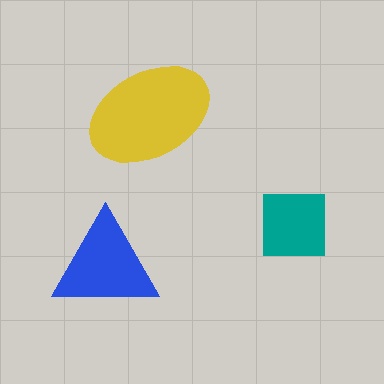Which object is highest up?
The yellow ellipse is topmost.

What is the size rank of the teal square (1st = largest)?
3rd.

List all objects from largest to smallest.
The yellow ellipse, the blue triangle, the teal square.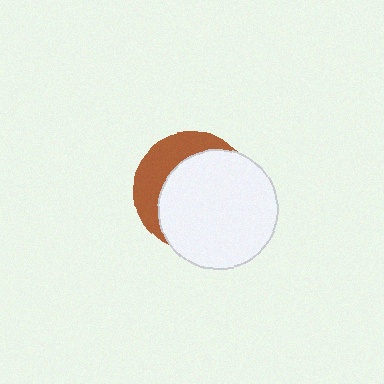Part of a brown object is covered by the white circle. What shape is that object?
It is a circle.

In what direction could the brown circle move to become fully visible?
The brown circle could move toward the upper-left. That would shift it out from behind the white circle entirely.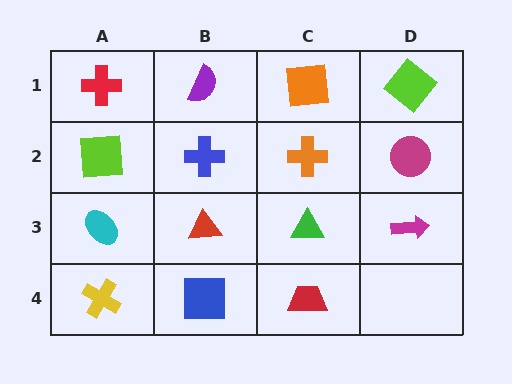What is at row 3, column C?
A green triangle.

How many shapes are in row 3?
4 shapes.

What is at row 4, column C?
A red trapezoid.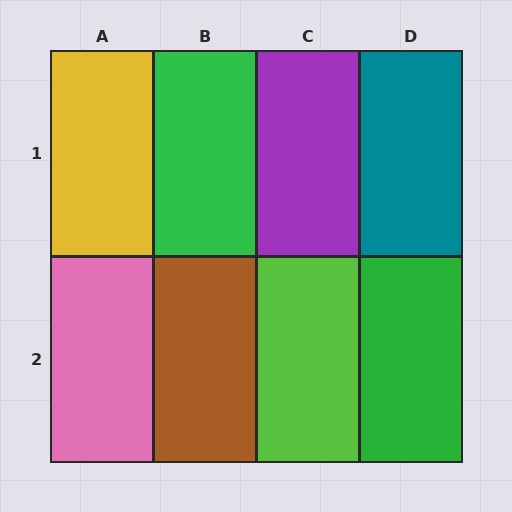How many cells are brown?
1 cell is brown.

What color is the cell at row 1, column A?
Yellow.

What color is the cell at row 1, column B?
Green.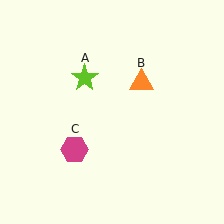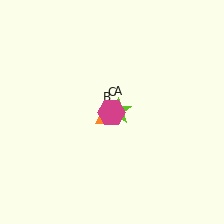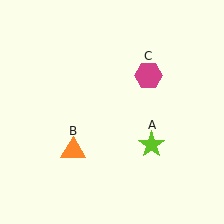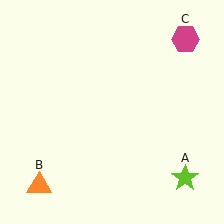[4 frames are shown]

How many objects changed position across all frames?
3 objects changed position: lime star (object A), orange triangle (object B), magenta hexagon (object C).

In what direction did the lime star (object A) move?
The lime star (object A) moved down and to the right.